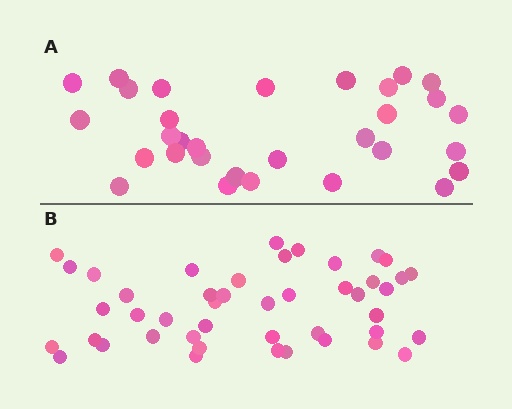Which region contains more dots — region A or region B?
Region B (the bottom region) has more dots.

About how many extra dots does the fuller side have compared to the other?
Region B has approximately 15 more dots than region A.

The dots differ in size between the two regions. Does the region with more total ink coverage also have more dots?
No. Region A has more total ink coverage because its dots are larger, but region B actually contains more individual dots. Total area can be misleading — the number of items is what matters here.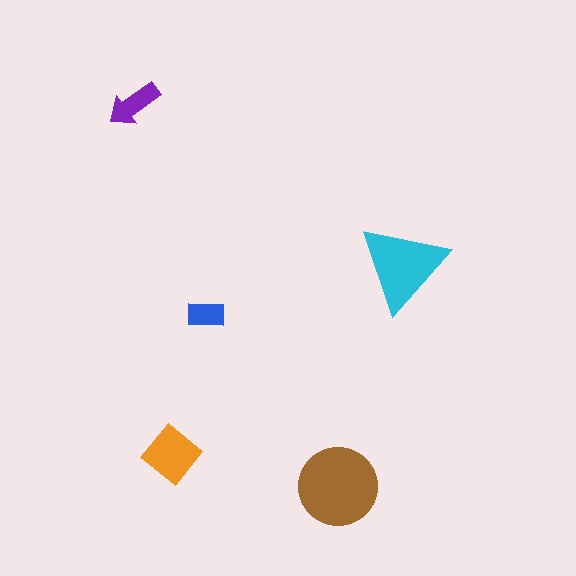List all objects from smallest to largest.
The blue rectangle, the purple arrow, the orange diamond, the cyan triangle, the brown circle.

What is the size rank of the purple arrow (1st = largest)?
4th.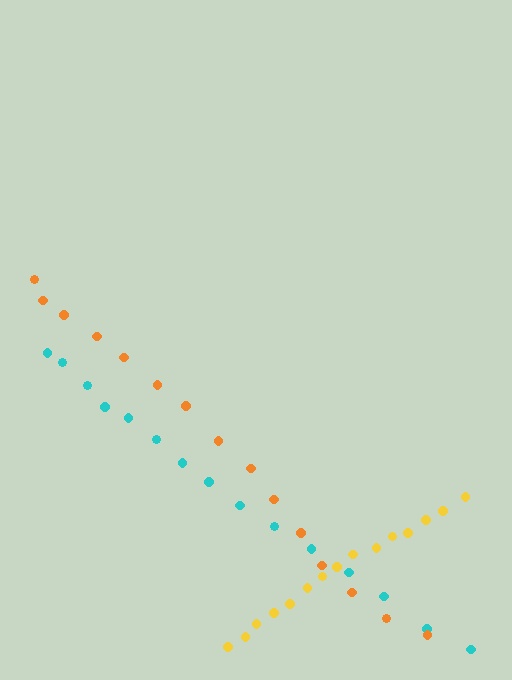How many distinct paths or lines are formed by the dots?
There are 3 distinct paths.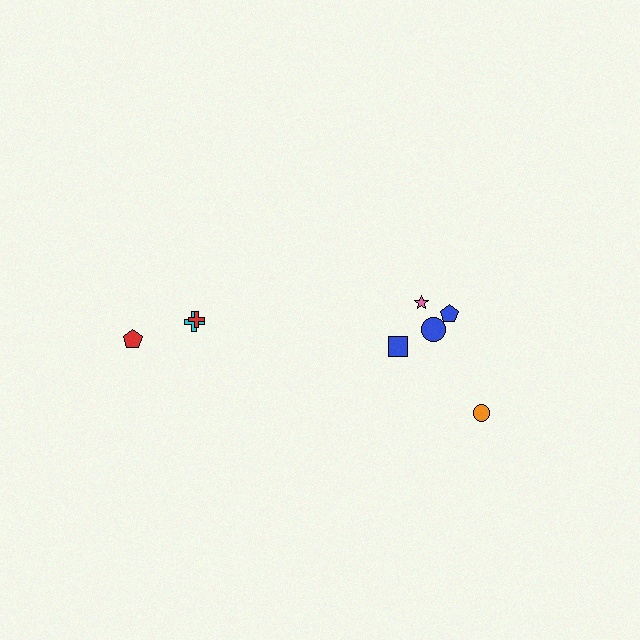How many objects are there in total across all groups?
There are 8 objects.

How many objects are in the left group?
There are 3 objects.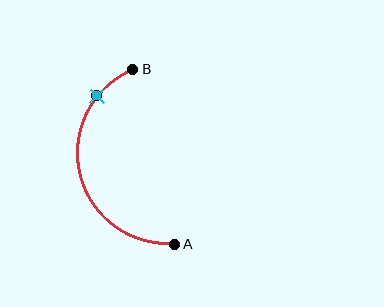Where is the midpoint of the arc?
The arc midpoint is the point on the curve farthest from the straight line joining A and B. It sits to the left of that line.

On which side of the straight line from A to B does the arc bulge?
The arc bulges to the left of the straight line connecting A and B.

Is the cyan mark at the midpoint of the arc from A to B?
No. The cyan mark lies on the arc but is closer to endpoint B. The arc midpoint would be at the point on the curve equidistant along the arc from both A and B.